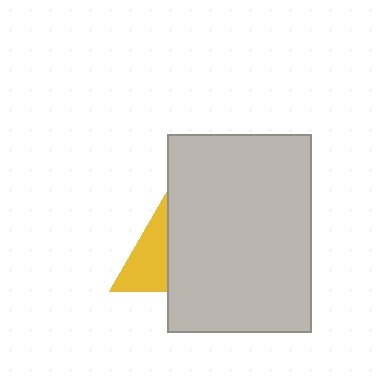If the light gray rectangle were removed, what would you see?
You would see the complete yellow triangle.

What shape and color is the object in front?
The object in front is a light gray rectangle.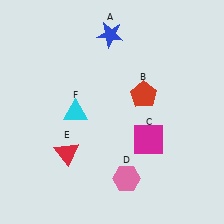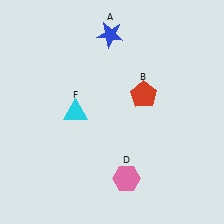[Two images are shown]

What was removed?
The red triangle (E), the magenta square (C) were removed in Image 2.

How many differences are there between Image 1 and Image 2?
There are 2 differences between the two images.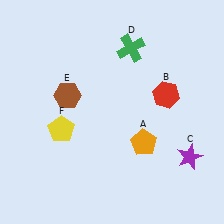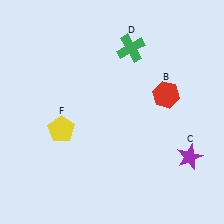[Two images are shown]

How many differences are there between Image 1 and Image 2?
There are 2 differences between the two images.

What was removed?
The brown hexagon (E), the orange pentagon (A) were removed in Image 2.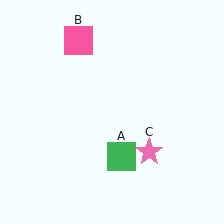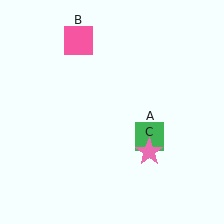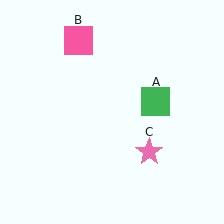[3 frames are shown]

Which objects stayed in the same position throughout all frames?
Pink square (object B) and pink star (object C) remained stationary.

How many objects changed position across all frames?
1 object changed position: green square (object A).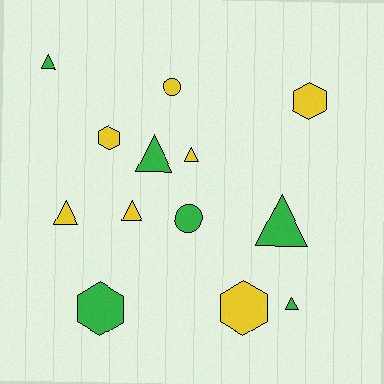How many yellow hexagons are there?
There are 3 yellow hexagons.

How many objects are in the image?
There are 13 objects.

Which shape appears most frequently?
Triangle, with 7 objects.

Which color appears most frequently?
Yellow, with 7 objects.